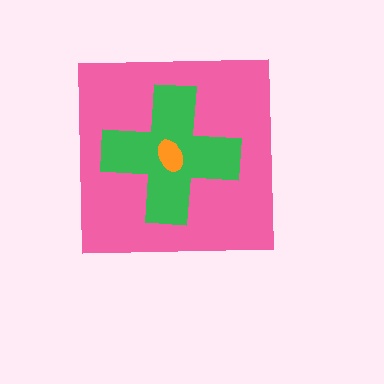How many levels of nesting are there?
3.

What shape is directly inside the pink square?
The green cross.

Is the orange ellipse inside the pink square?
Yes.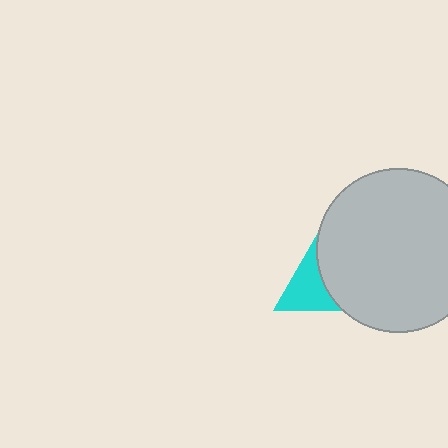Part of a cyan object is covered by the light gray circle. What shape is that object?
It is a triangle.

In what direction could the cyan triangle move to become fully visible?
The cyan triangle could move left. That would shift it out from behind the light gray circle entirely.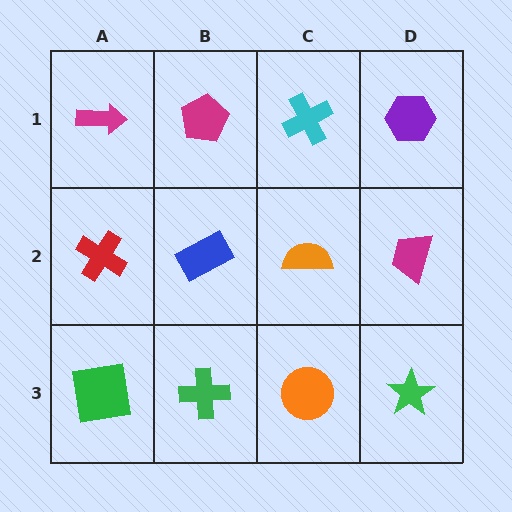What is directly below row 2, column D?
A green star.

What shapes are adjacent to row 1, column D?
A magenta trapezoid (row 2, column D), a cyan cross (row 1, column C).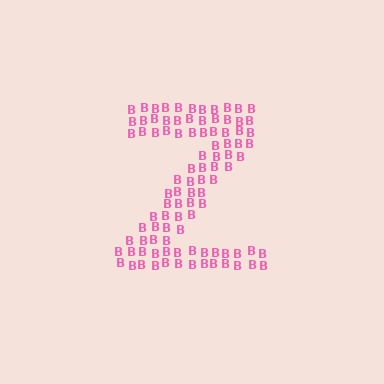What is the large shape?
The large shape is the letter Z.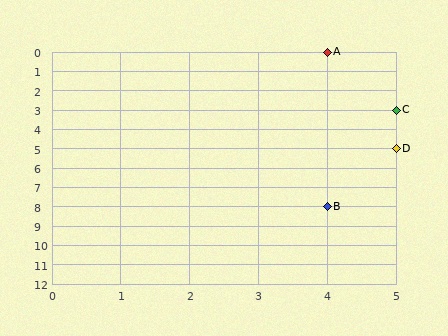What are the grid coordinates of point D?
Point D is at grid coordinates (5, 5).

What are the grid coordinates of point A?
Point A is at grid coordinates (4, 0).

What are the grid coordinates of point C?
Point C is at grid coordinates (5, 3).